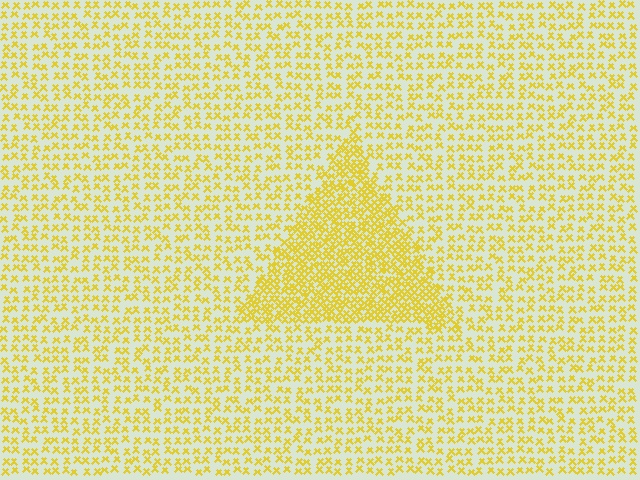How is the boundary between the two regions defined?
The boundary is defined by a change in element density (approximately 2.2x ratio). All elements are the same color, size, and shape.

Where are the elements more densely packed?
The elements are more densely packed inside the triangle boundary.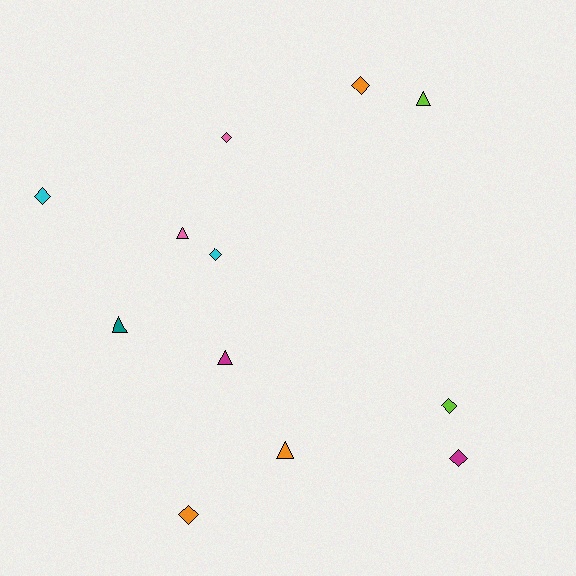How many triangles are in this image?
There are 5 triangles.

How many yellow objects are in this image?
There are no yellow objects.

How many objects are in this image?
There are 12 objects.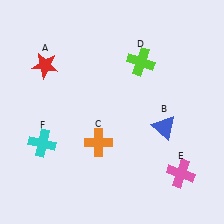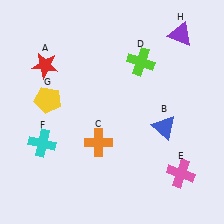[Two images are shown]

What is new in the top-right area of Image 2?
A purple triangle (H) was added in the top-right area of Image 2.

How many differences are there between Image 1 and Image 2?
There are 2 differences between the two images.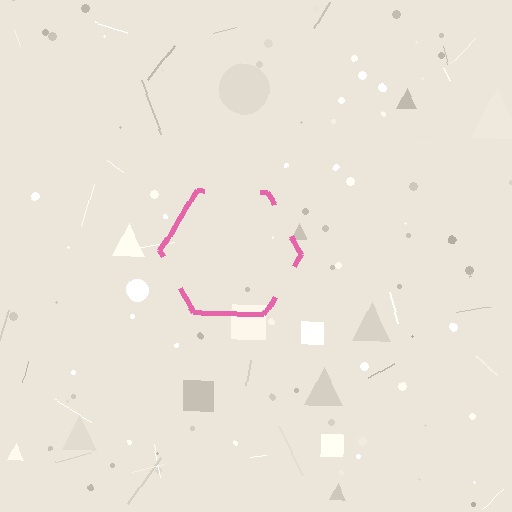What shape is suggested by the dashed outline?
The dashed outline suggests a hexagon.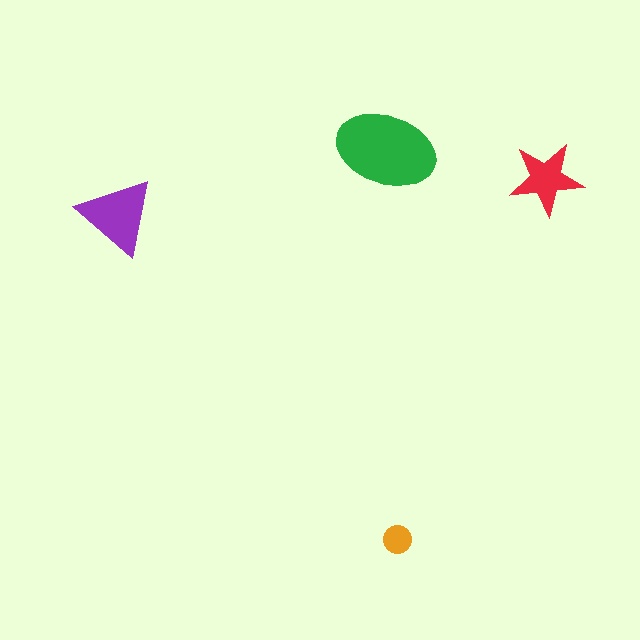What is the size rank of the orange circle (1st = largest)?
4th.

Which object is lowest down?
The orange circle is bottommost.